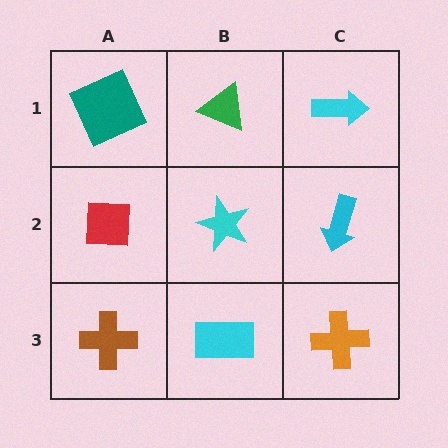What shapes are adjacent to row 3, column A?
A red square (row 2, column A), a cyan rectangle (row 3, column B).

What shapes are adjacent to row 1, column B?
A cyan star (row 2, column B), a teal square (row 1, column A), a cyan arrow (row 1, column C).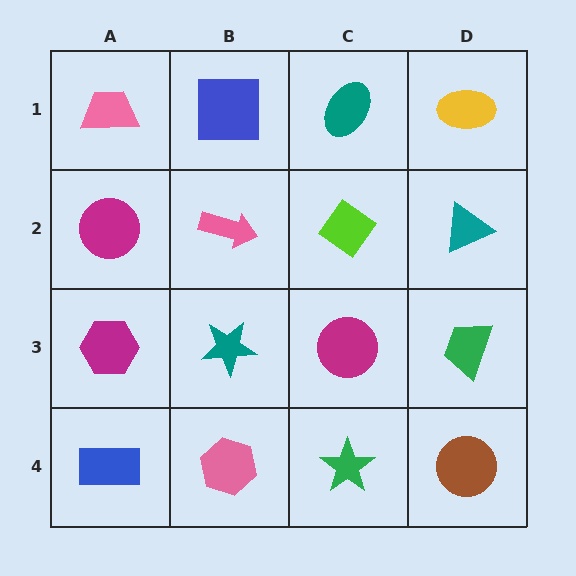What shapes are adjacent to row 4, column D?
A green trapezoid (row 3, column D), a green star (row 4, column C).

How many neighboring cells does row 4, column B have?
3.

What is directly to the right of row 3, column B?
A magenta circle.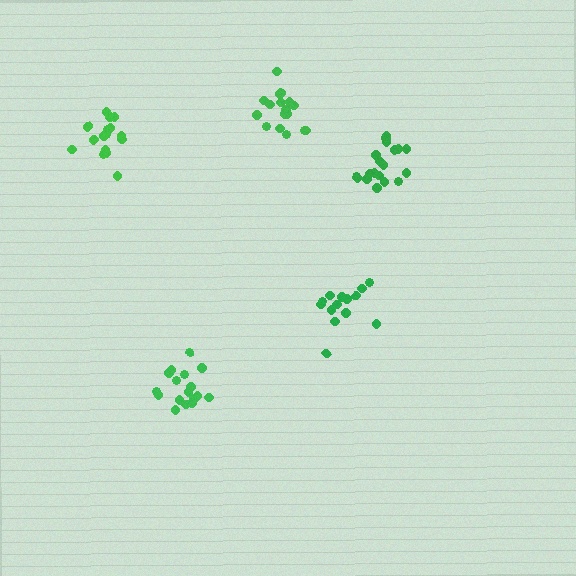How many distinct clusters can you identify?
There are 5 distinct clusters.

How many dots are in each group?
Group 1: 17 dots, Group 2: 19 dots, Group 3: 14 dots, Group 4: 17 dots, Group 5: 17 dots (84 total).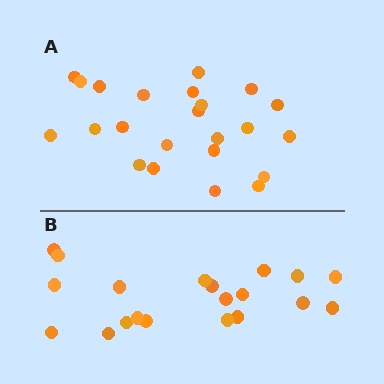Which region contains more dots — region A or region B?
Region A (the top region) has more dots.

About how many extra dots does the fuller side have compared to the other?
Region A has just a few more — roughly 2 or 3 more dots than region B.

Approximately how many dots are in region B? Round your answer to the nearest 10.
About 20 dots.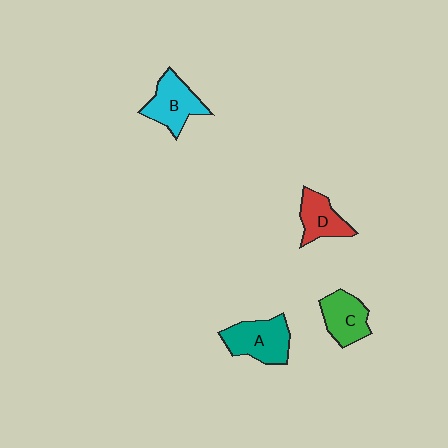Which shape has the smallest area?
Shape D (red).